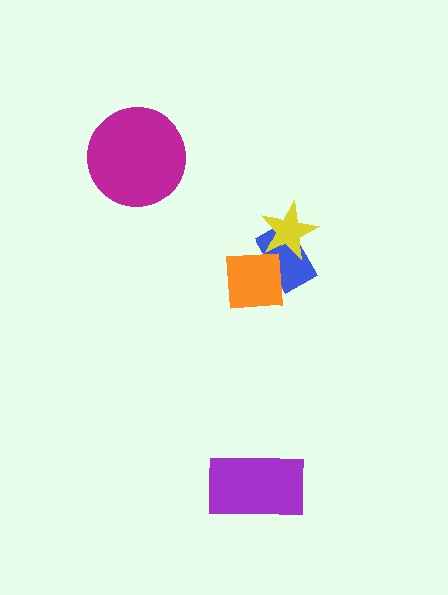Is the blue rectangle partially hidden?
Yes, it is partially covered by another shape.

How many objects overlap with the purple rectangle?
0 objects overlap with the purple rectangle.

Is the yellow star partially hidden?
Yes, it is partially covered by another shape.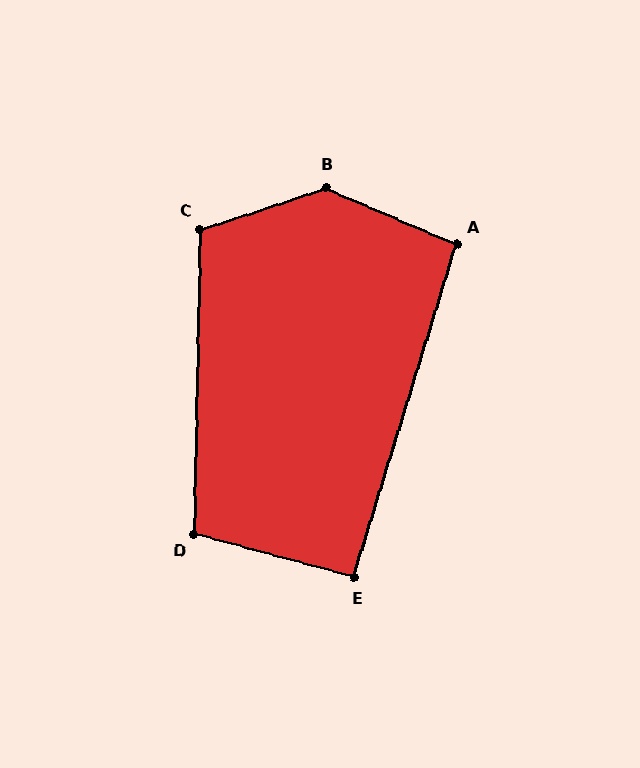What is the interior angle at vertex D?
Approximately 104 degrees (obtuse).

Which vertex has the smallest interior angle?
E, at approximately 92 degrees.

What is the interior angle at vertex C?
Approximately 109 degrees (obtuse).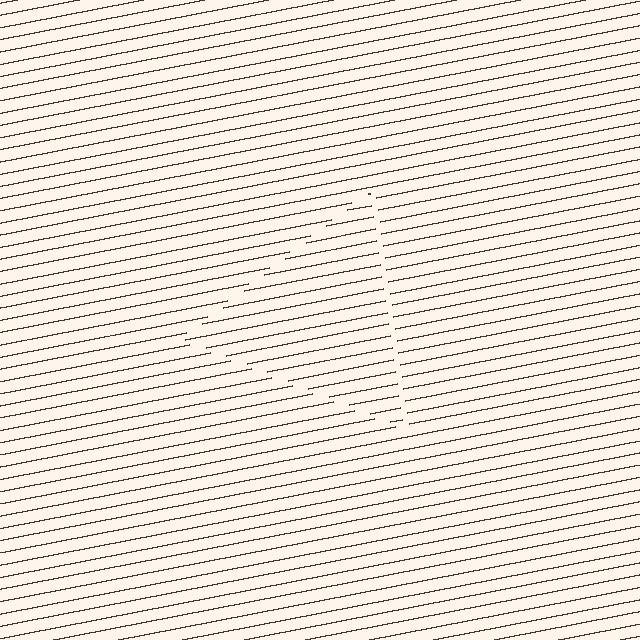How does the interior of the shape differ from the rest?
The interior of the shape contains the same grating, shifted by half a period — the contour is defined by the phase discontinuity where line-ends from the inner and outer gratings abut.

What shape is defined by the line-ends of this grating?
An illusory triangle. The interior of the shape contains the same grating, shifted by half a period — the contour is defined by the phase discontinuity where line-ends from the inner and outer gratings abut.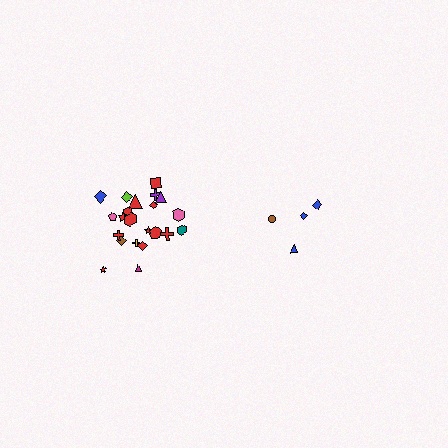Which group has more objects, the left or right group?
The left group.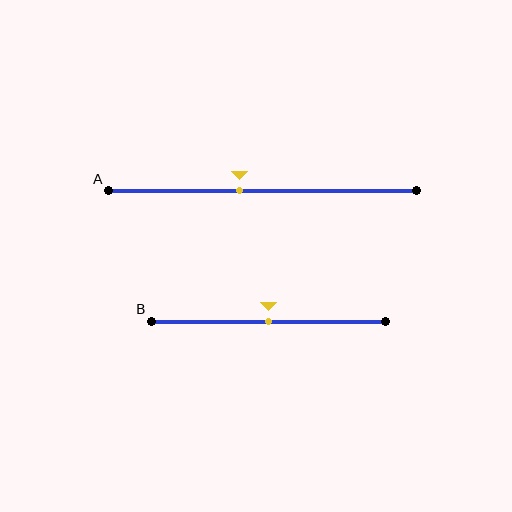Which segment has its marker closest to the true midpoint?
Segment B has its marker closest to the true midpoint.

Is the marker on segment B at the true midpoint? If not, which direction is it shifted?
Yes, the marker on segment B is at the true midpoint.